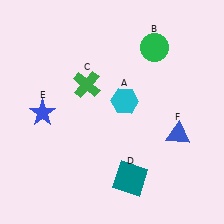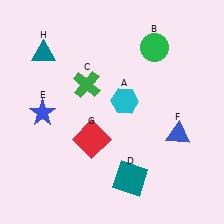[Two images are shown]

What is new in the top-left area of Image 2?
A teal triangle (H) was added in the top-left area of Image 2.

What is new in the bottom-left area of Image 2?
A red square (G) was added in the bottom-left area of Image 2.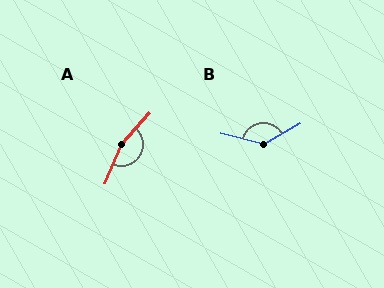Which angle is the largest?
A, at approximately 160 degrees.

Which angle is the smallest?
B, at approximately 136 degrees.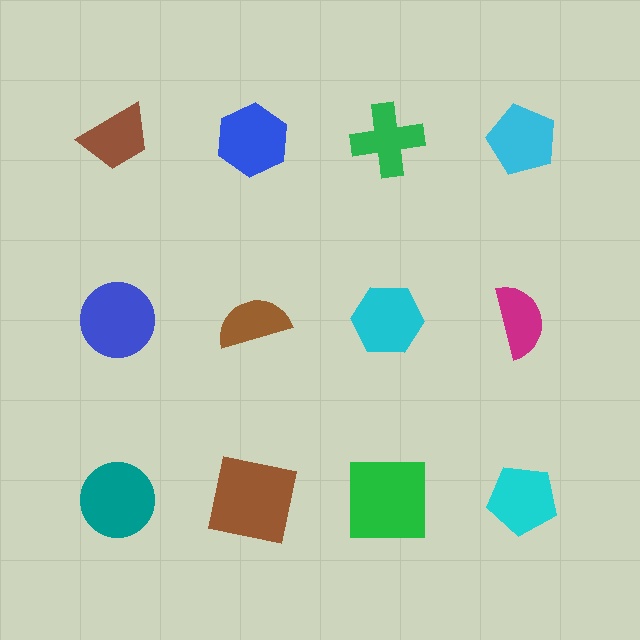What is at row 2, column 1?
A blue circle.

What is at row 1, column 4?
A cyan pentagon.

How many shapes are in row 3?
4 shapes.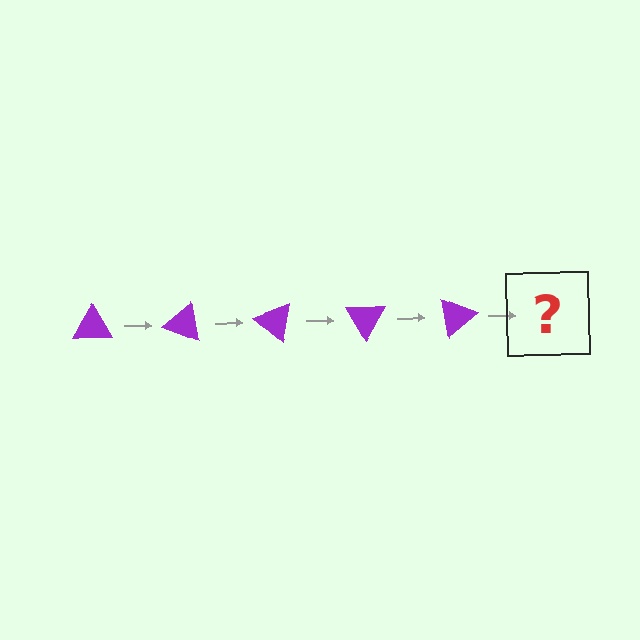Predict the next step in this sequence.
The next step is a purple triangle rotated 100 degrees.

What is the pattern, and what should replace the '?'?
The pattern is that the triangle rotates 20 degrees each step. The '?' should be a purple triangle rotated 100 degrees.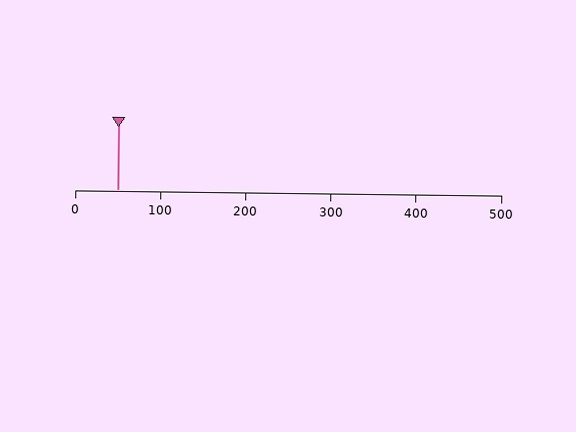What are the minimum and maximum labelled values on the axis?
The axis runs from 0 to 500.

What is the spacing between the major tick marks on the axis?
The major ticks are spaced 100 apart.